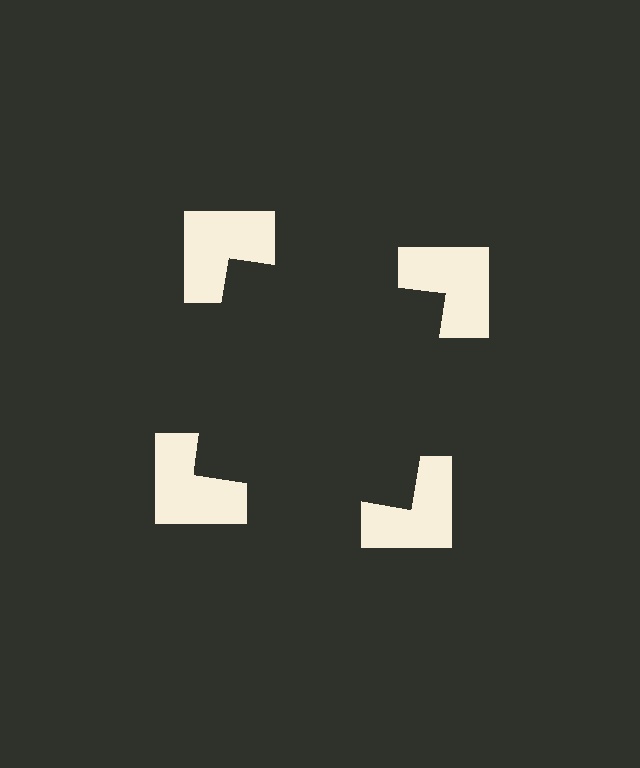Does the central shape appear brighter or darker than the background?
It typically appears slightly darker than the background, even though no actual brightness change is drawn.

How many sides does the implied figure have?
4 sides.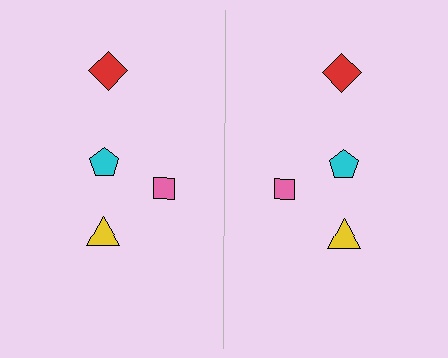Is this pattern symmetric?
Yes, this pattern has bilateral (reflection) symmetry.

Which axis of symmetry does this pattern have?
The pattern has a vertical axis of symmetry running through the center of the image.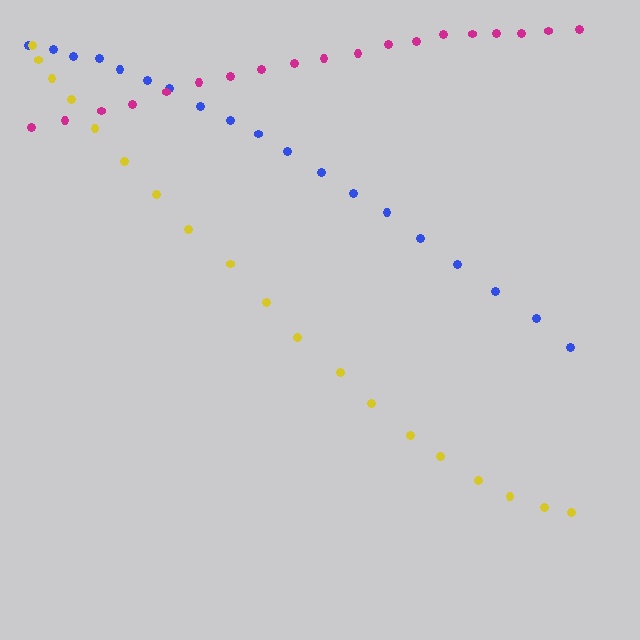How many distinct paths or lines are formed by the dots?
There are 3 distinct paths.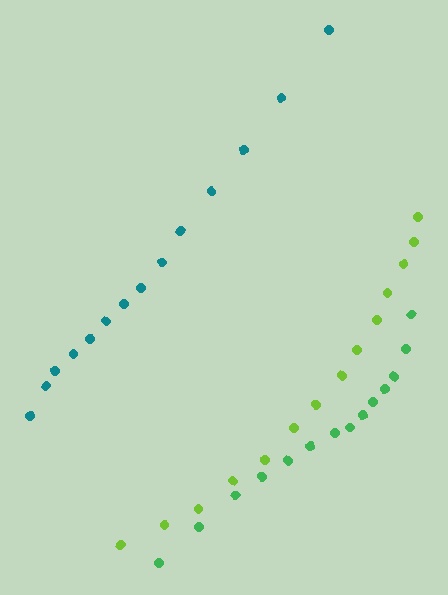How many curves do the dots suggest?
There are 3 distinct paths.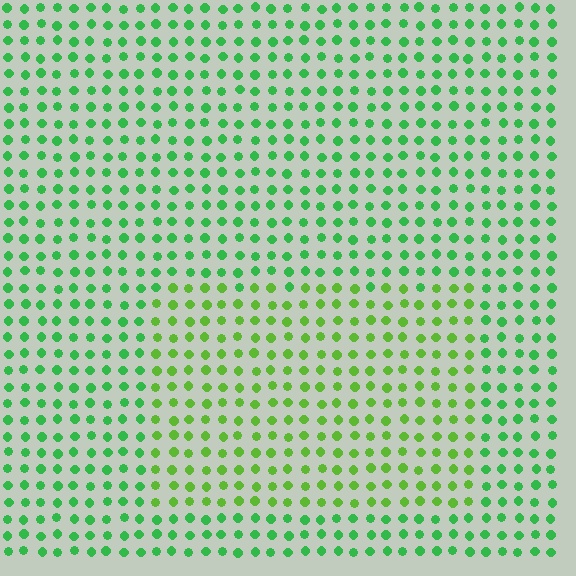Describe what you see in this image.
The image is filled with small green elements in a uniform arrangement. A rectangle-shaped region is visible where the elements are tinted to a slightly different hue, forming a subtle color boundary.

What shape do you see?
I see a rectangle.